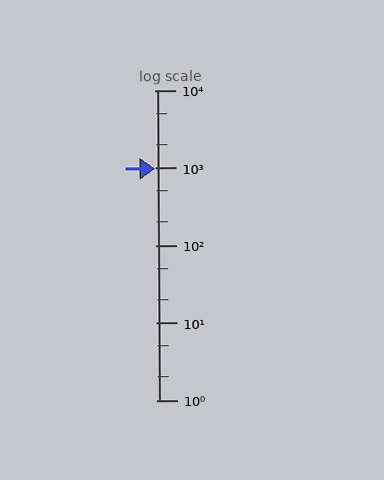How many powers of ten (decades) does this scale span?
The scale spans 4 decades, from 1 to 10000.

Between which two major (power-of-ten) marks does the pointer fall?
The pointer is between 100 and 1000.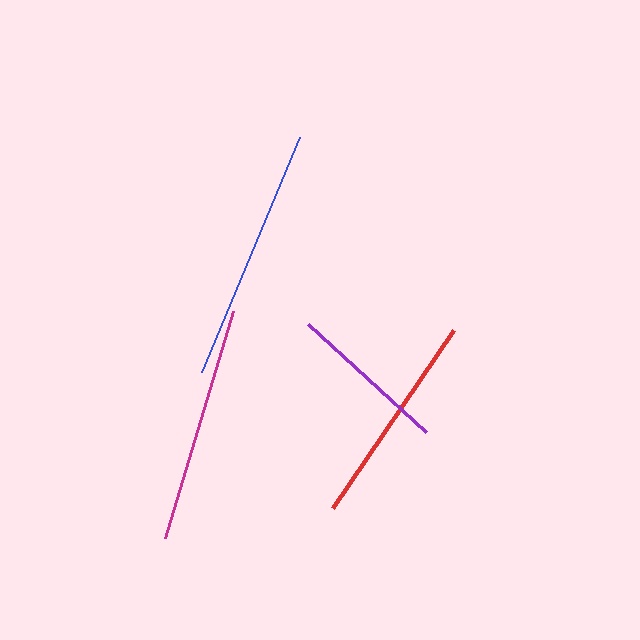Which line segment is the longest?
The blue line is the longest at approximately 255 pixels.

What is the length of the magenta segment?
The magenta segment is approximately 237 pixels long.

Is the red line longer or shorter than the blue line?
The blue line is longer than the red line.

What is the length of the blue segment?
The blue segment is approximately 255 pixels long.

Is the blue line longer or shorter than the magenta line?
The blue line is longer than the magenta line.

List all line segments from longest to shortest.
From longest to shortest: blue, magenta, red, purple.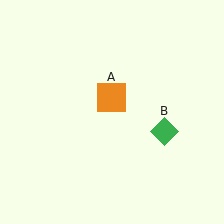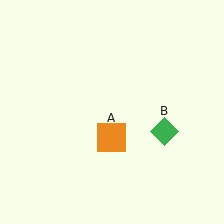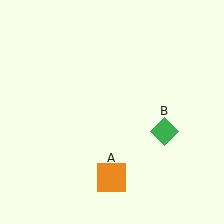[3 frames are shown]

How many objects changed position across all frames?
1 object changed position: orange square (object A).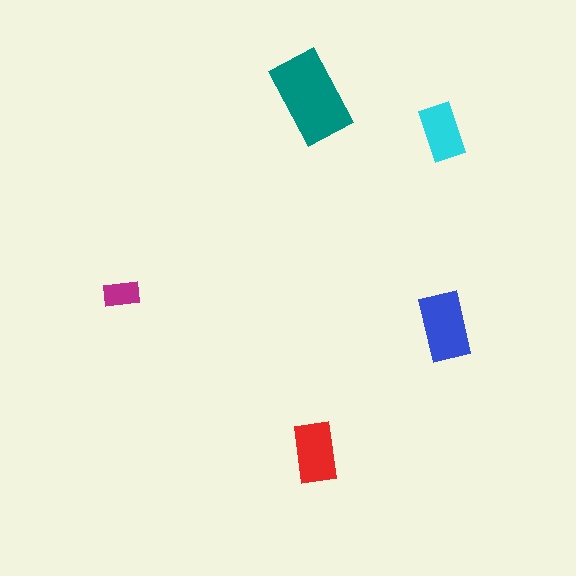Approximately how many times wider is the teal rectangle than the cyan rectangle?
About 1.5 times wider.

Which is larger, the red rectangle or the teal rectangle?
The teal one.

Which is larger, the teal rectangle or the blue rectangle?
The teal one.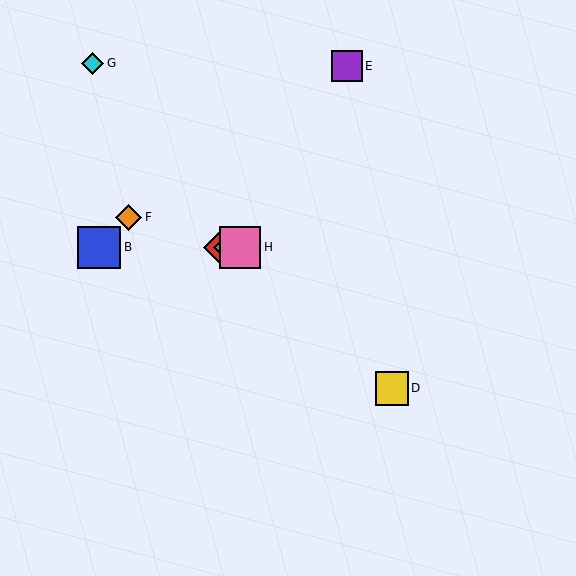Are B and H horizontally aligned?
Yes, both are at y≈247.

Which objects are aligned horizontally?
Objects A, B, C, H are aligned horizontally.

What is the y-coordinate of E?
Object E is at y≈66.